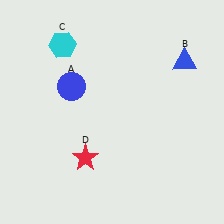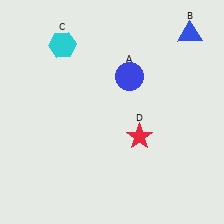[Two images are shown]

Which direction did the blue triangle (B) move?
The blue triangle (B) moved up.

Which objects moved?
The objects that moved are: the blue circle (A), the blue triangle (B), the red star (D).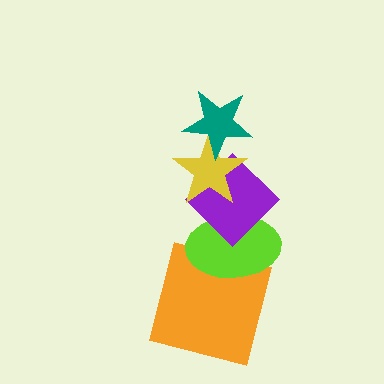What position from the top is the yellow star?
The yellow star is 2nd from the top.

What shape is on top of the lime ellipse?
The purple diamond is on top of the lime ellipse.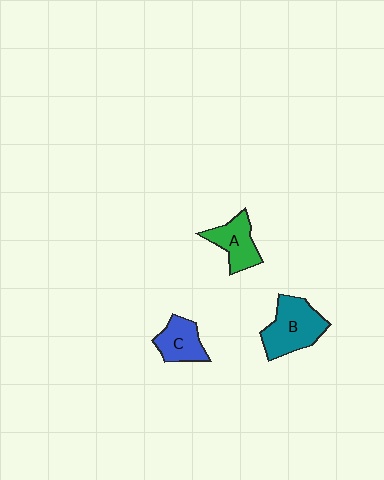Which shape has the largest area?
Shape B (teal).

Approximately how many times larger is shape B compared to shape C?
Approximately 1.6 times.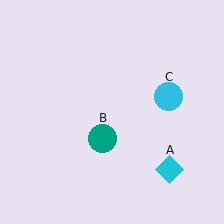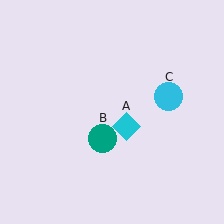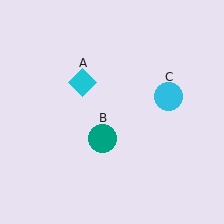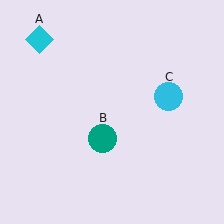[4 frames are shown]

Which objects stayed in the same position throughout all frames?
Teal circle (object B) and cyan circle (object C) remained stationary.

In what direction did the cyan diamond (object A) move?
The cyan diamond (object A) moved up and to the left.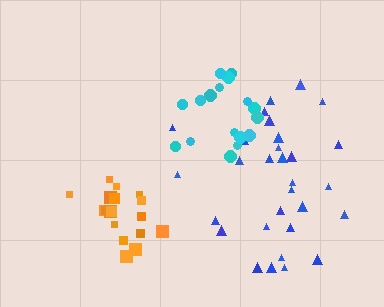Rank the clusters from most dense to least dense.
orange, cyan, blue.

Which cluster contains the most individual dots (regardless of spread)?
Blue (30).